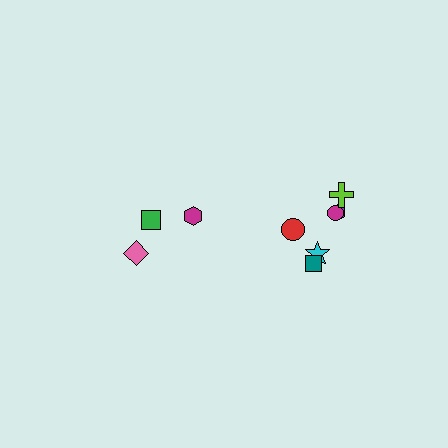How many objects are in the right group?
There are 6 objects.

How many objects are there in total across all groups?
There are 9 objects.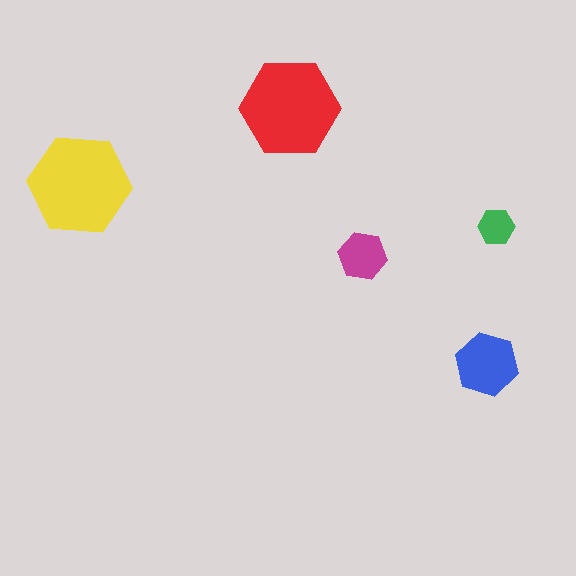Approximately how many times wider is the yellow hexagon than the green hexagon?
About 3 times wider.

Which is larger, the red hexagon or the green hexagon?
The red one.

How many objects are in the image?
There are 5 objects in the image.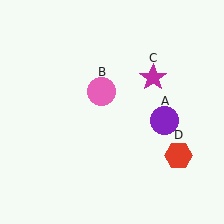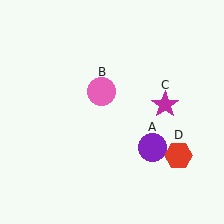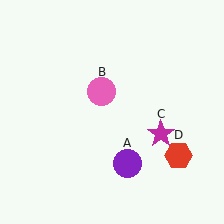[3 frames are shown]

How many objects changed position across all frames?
2 objects changed position: purple circle (object A), magenta star (object C).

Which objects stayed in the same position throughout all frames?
Pink circle (object B) and red hexagon (object D) remained stationary.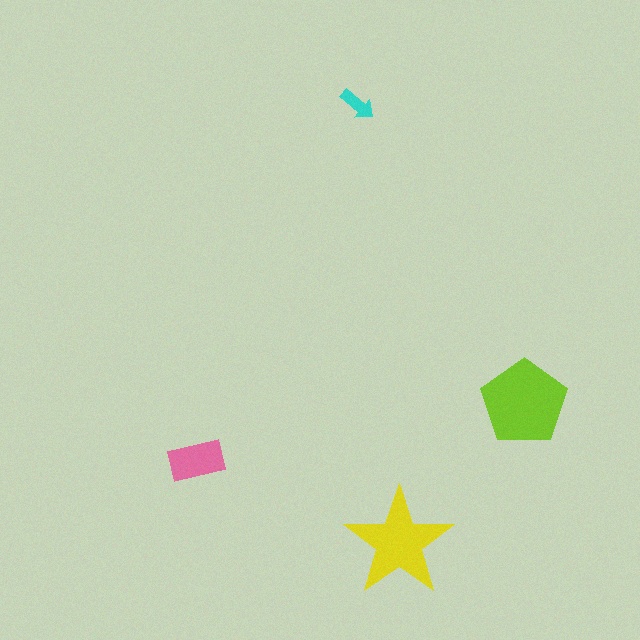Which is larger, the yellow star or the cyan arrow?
The yellow star.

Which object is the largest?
The lime pentagon.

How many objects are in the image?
There are 4 objects in the image.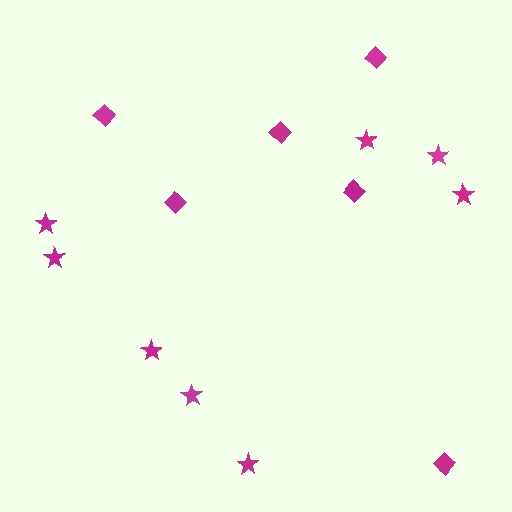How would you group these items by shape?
There are 2 groups: one group of diamonds (6) and one group of stars (8).